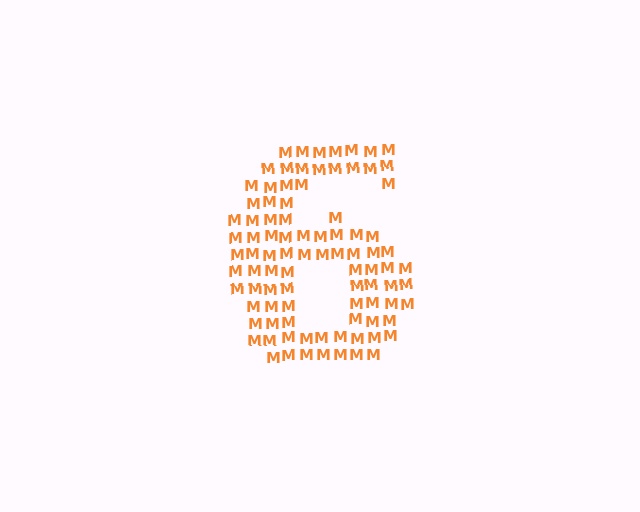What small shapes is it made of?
It is made of small letter M's.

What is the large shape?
The large shape is the digit 6.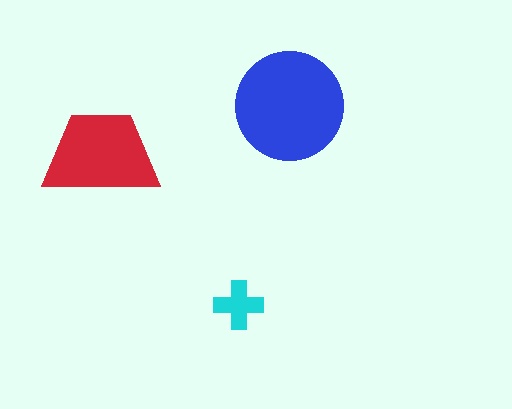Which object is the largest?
The blue circle.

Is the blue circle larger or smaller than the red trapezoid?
Larger.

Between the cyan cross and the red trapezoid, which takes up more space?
The red trapezoid.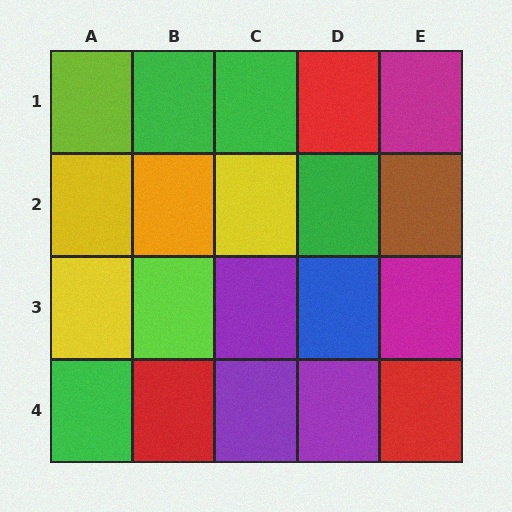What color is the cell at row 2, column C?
Yellow.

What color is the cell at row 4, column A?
Green.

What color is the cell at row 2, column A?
Yellow.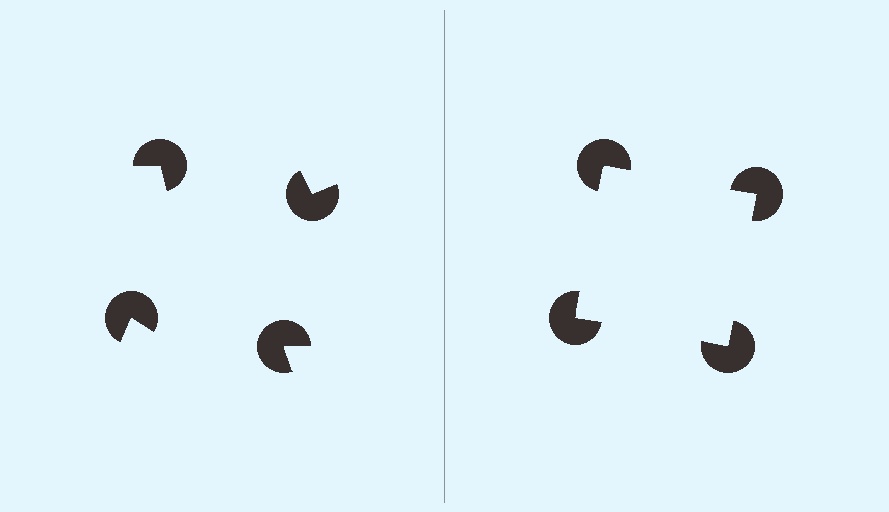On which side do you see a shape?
An illusory square appears on the right side. On the left side the wedge cuts are rotated, so no coherent shape forms.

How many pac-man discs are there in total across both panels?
8 — 4 on each side.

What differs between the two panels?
The pac-man discs are positioned identically on both sides; only the wedge orientations differ. On the right they align to a square; on the left they are misaligned.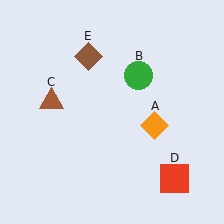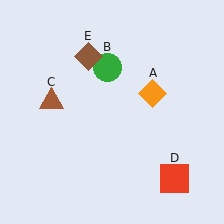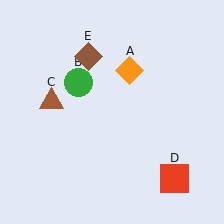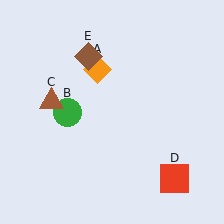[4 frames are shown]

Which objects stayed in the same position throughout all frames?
Brown triangle (object C) and red square (object D) and brown diamond (object E) remained stationary.